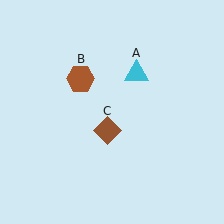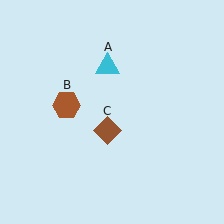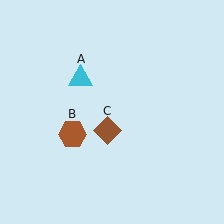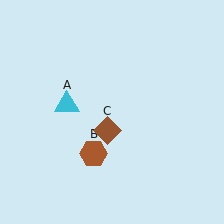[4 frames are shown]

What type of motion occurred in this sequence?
The cyan triangle (object A), brown hexagon (object B) rotated counterclockwise around the center of the scene.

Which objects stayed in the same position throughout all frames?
Brown diamond (object C) remained stationary.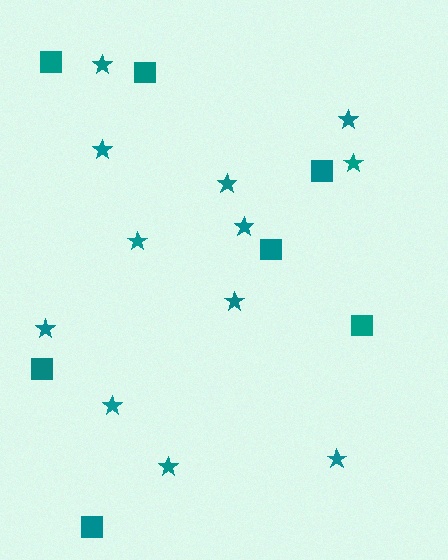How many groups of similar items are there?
There are 2 groups: one group of squares (7) and one group of stars (12).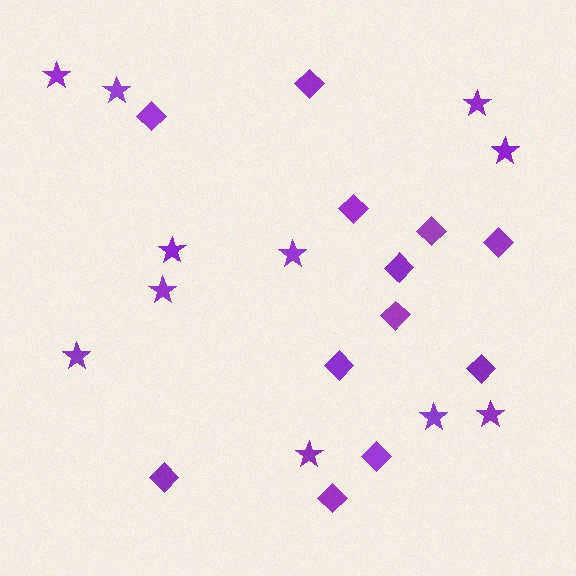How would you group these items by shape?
There are 2 groups: one group of diamonds (12) and one group of stars (11).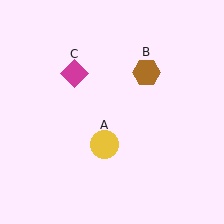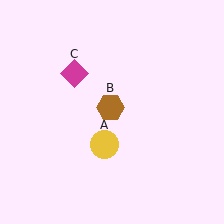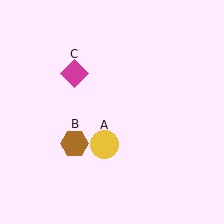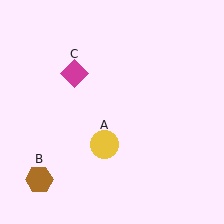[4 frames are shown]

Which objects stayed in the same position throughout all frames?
Yellow circle (object A) and magenta diamond (object C) remained stationary.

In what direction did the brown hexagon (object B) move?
The brown hexagon (object B) moved down and to the left.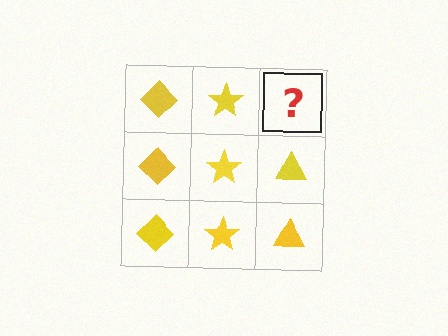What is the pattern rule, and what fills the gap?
The rule is that each column has a consistent shape. The gap should be filled with a yellow triangle.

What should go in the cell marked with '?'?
The missing cell should contain a yellow triangle.